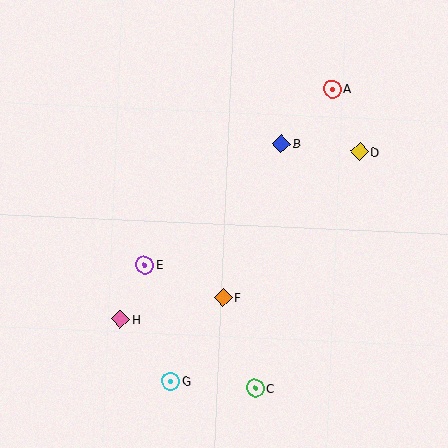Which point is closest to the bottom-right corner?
Point C is closest to the bottom-right corner.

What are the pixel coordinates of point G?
Point G is at (171, 381).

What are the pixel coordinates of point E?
Point E is at (145, 265).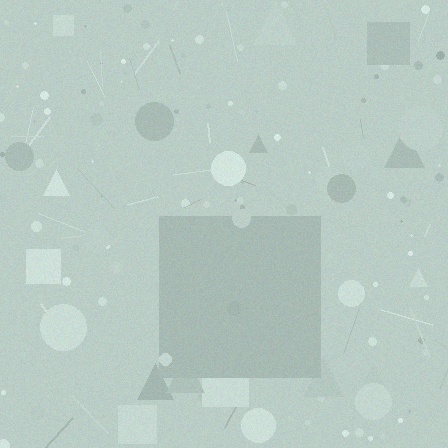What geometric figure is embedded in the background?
A square is embedded in the background.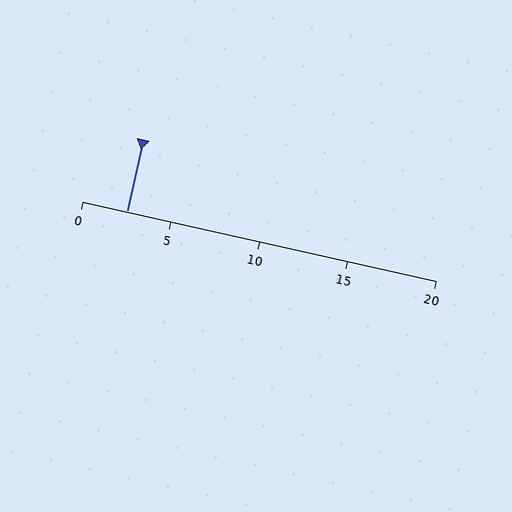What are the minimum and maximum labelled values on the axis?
The axis runs from 0 to 20.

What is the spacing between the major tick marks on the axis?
The major ticks are spaced 5 apart.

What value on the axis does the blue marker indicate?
The marker indicates approximately 2.5.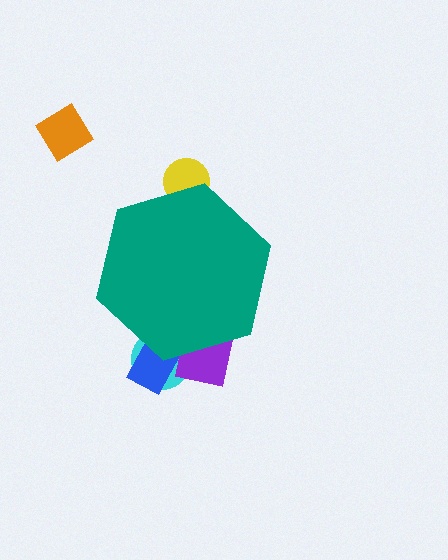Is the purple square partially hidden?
Yes, the purple square is partially hidden behind the teal hexagon.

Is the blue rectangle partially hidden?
Yes, the blue rectangle is partially hidden behind the teal hexagon.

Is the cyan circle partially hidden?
Yes, the cyan circle is partially hidden behind the teal hexagon.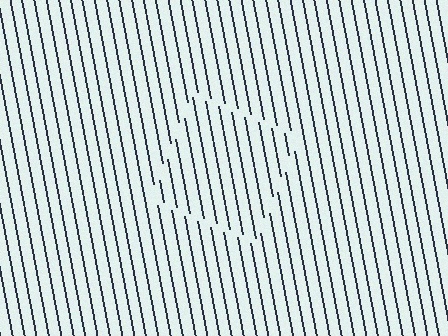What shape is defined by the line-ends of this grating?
An illusory square. The interior of the shape contains the same grating, shifted by half a period — the contour is defined by the phase discontinuity where line-ends from the inner and outer gratings abut.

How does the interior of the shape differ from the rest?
The interior of the shape contains the same grating, shifted by half a period — the contour is defined by the phase discontinuity where line-ends from the inner and outer gratings abut.